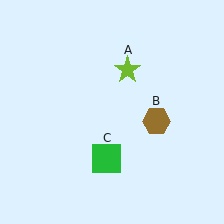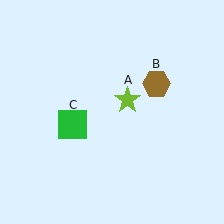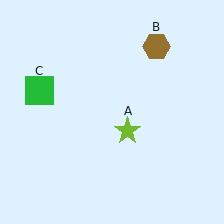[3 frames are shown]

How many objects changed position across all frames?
3 objects changed position: lime star (object A), brown hexagon (object B), green square (object C).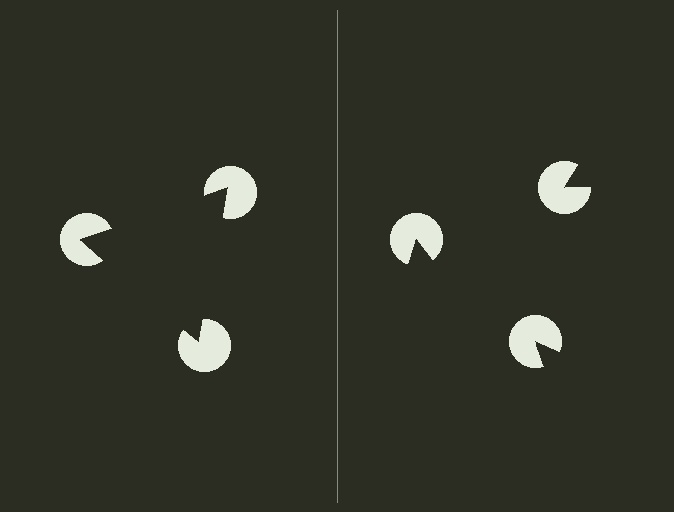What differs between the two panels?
The pac-man discs are positioned identically on both sides; only the wedge orientations differ. On the left they align to a triangle; on the right they are misaligned.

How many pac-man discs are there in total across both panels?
6 — 3 on each side.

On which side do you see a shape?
An illusory triangle appears on the left side. On the right side the wedge cuts are rotated, so no coherent shape forms.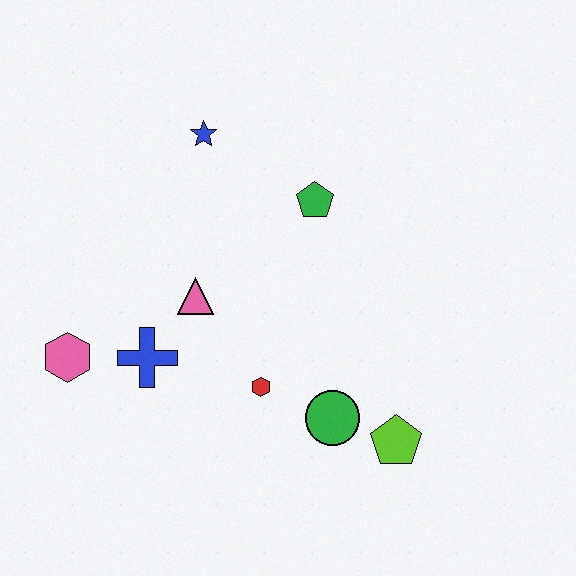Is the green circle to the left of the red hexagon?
No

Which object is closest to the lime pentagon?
The green circle is closest to the lime pentagon.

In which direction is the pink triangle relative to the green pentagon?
The pink triangle is to the left of the green pentagon.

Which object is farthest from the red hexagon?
The blue star is farthest from the red hexagon.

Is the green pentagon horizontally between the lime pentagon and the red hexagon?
Yes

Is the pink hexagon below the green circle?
No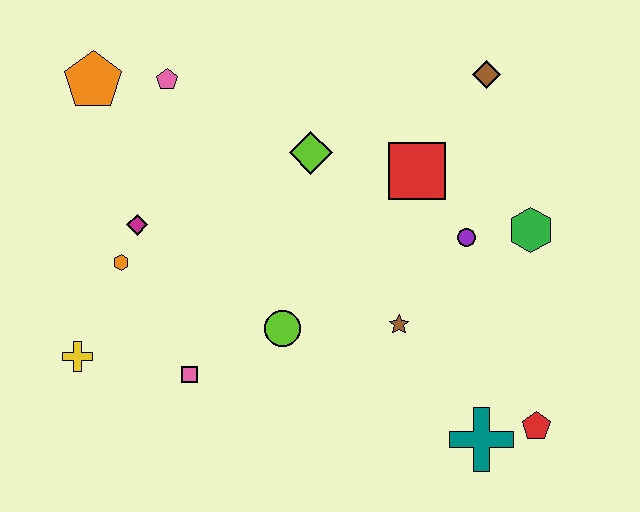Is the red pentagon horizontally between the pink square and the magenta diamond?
No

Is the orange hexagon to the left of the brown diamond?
Yes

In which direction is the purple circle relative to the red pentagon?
The purple circle is above the red pentagon.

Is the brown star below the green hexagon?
Yes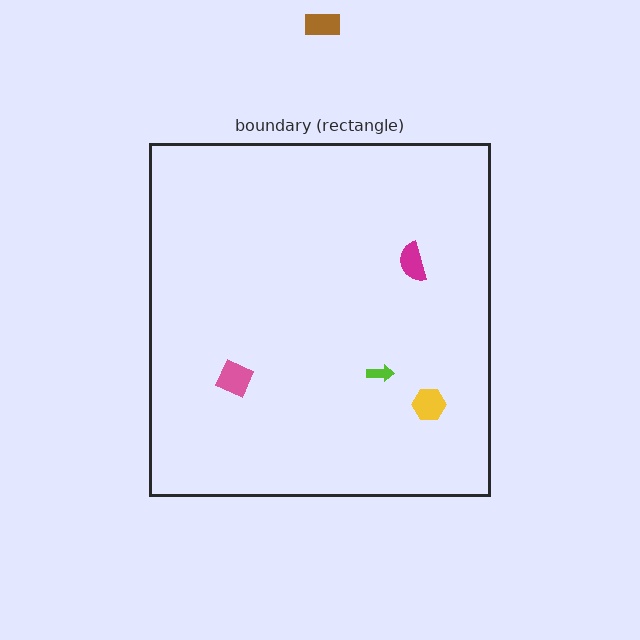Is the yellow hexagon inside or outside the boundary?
Inside.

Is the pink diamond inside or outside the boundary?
Inside.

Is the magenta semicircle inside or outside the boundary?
Inside.